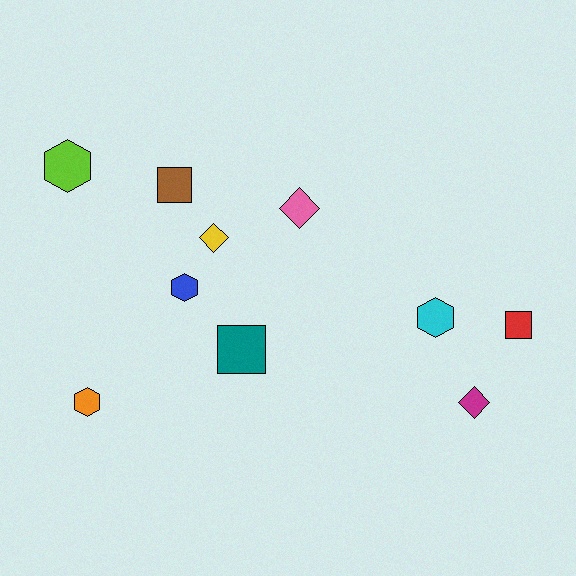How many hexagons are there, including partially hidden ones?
There are 4 hexagons.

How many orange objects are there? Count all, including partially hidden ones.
There is 1 orange object.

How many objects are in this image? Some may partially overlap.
There are 10 objects.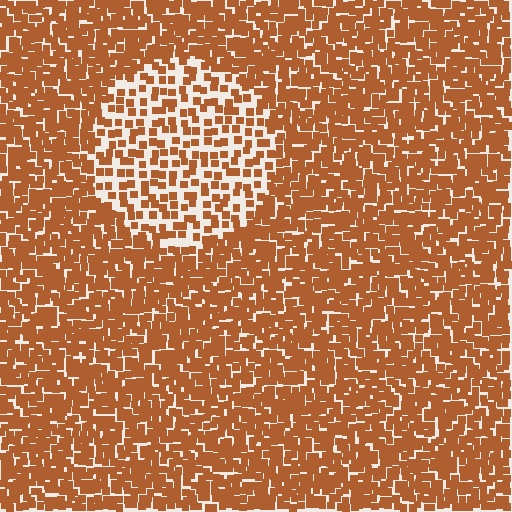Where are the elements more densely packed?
The elements are more densely packed outside the circle boundary.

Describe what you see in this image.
The image contains small brown elements arranged at two different densities. A circle-shaped region is visible where the elements are less densely packed than the surrounding area.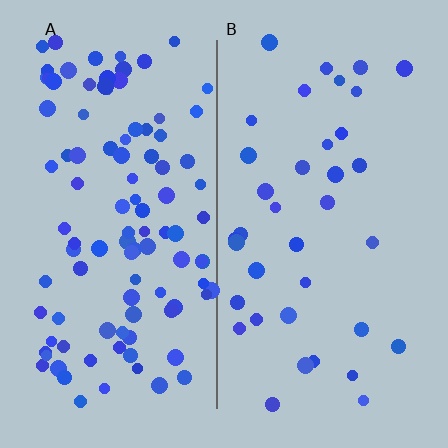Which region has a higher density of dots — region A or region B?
A (the left).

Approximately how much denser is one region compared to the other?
Approximately 2.7× — region A over region B.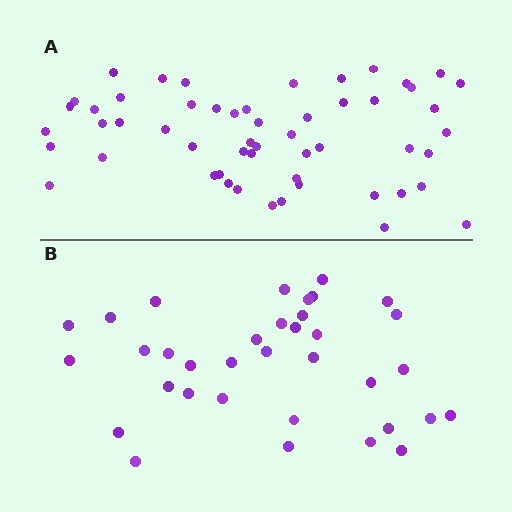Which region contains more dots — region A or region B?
Region A (the top region) has more dots.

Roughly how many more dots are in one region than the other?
Region A has approximately 20 more dots than region B.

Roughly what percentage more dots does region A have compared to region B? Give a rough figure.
About 55% more.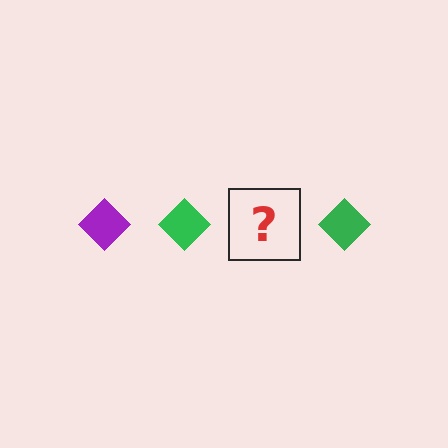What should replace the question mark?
The question mark should be replaced with a purple diamond.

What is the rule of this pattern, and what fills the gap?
The rule is that the pattern cycles through purple, green diamonds. The gap should be filled with a purple diamond.